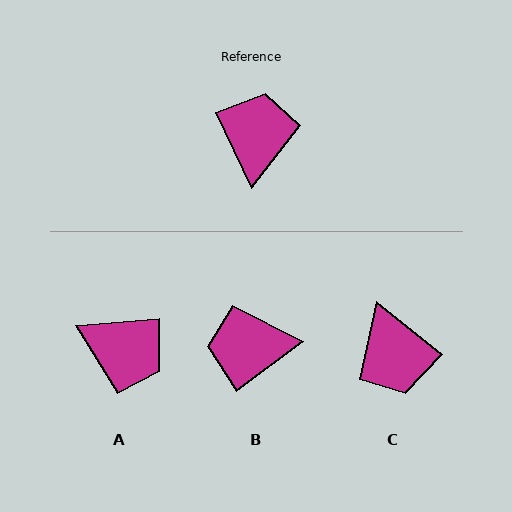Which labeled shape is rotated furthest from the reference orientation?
C, about 154 degrees away.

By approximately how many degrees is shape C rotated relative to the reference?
Approximately 154 degrees clockwise.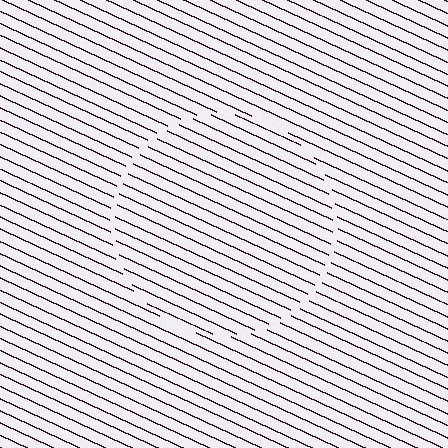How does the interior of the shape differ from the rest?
The interior of the shape contains the same grating, shifted by half a period — the contour is defined by the phase discontinuity where line-ends from the inner and outer gratings abut.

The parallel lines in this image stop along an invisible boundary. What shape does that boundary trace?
An illusory circle. The interior of the shape contains the same grating, shifted by half a period — the contour is defined by the phase discontinuity where line-ends from the inner and outer gratings abut.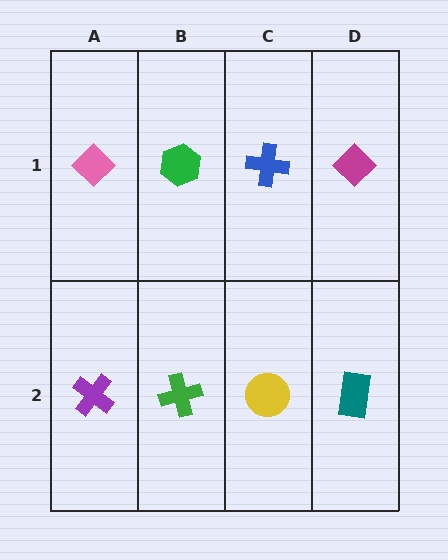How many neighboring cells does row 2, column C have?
3.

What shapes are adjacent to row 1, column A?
A purple cross (row 2, column A), a green hexagon (row 1, column B).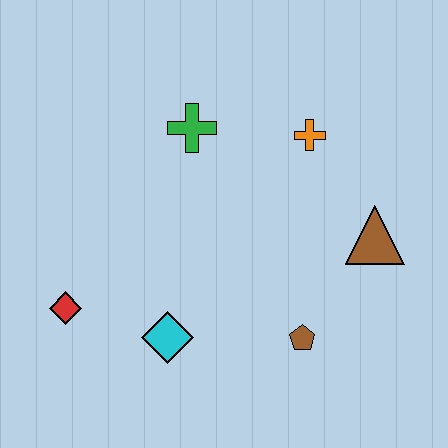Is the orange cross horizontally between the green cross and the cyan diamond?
No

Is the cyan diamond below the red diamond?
Yes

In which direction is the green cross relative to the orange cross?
The green cross is to the left of the orange cross.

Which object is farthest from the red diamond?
The brown triangle is farthest from the red diamond.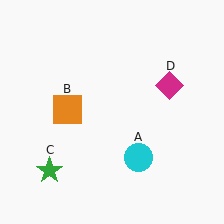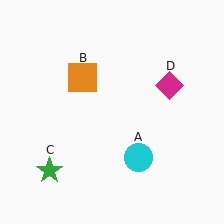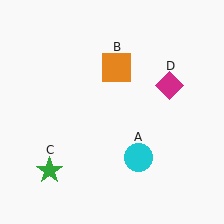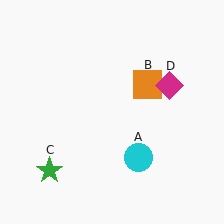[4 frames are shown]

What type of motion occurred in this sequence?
The orange square (object B) rotated clockwise around the center of the scene.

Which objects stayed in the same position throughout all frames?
Cyan circle (object A) and green star (object C) and magenta diamond (object D) remained stationary.